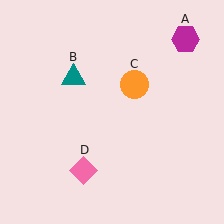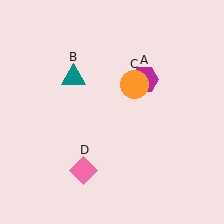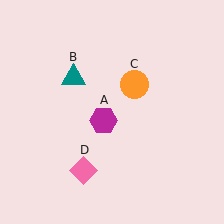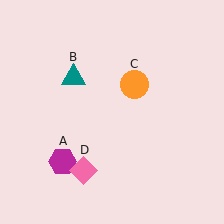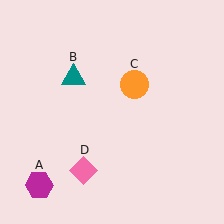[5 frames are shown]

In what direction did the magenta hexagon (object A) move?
The magenta hexagon (object A) moved down and to the left.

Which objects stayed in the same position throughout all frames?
Teal triangle (object B) and orange circle (object C) and pink diamond (object D) remained stationary.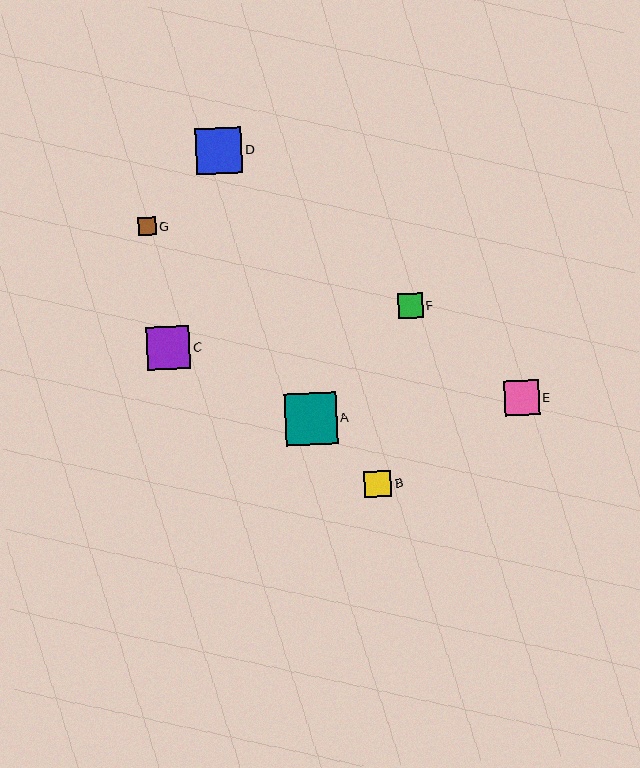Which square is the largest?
Square A is the largest with a size of approximately 52 pixels.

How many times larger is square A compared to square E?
Square A is approximately 1.5 times the size of square E.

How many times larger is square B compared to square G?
Square B is approximately 1.5 times the size of square G.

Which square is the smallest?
Square G is the smallest with a size of approximately 18 pixels.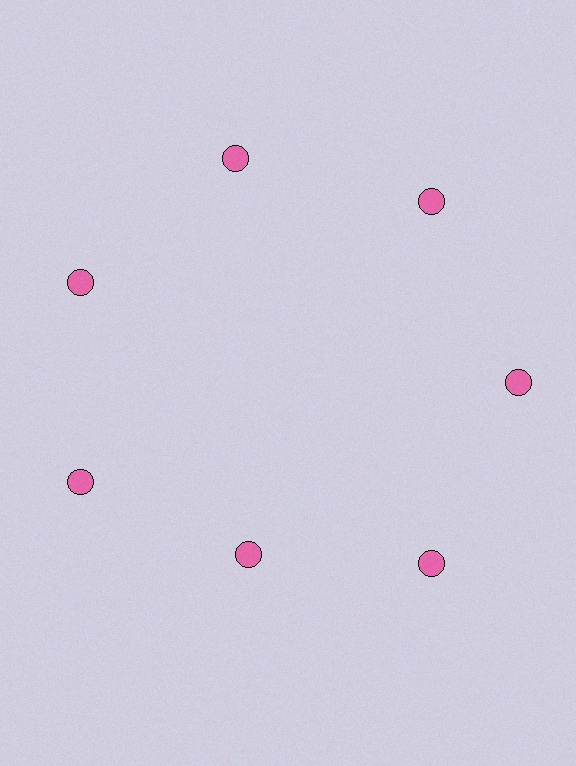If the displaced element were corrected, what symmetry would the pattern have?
It would have 7-fold rotational symmetry — the pattern would map onto itself every 51 degrees.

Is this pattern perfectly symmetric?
No. The 7 pink circles are arranged in a ring, but one element near the 6 o'clock position is pulled inward toward the center, breaking the 7-fold rotational symmetry.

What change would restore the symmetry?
The symmetry would be restored by moving it outward, back onto the ring so that all 7 circles sit at equal angles and equal distance from the center.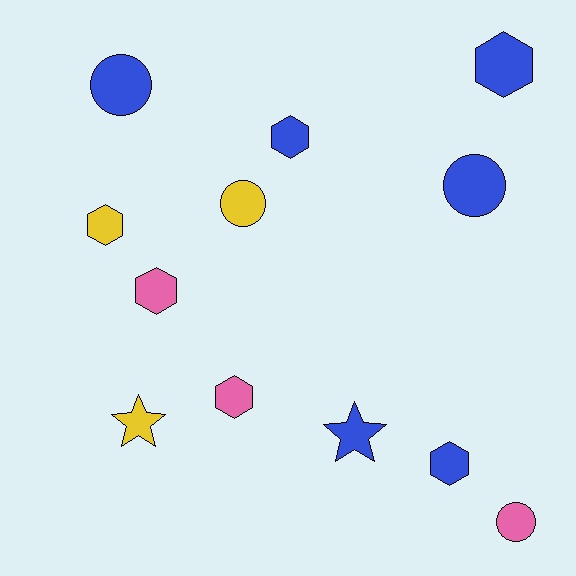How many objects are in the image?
There are 12 objects.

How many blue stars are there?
There is 1 blue star.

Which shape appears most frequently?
Hexagon, with 6 objects.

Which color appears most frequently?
Blue, with 6 objects.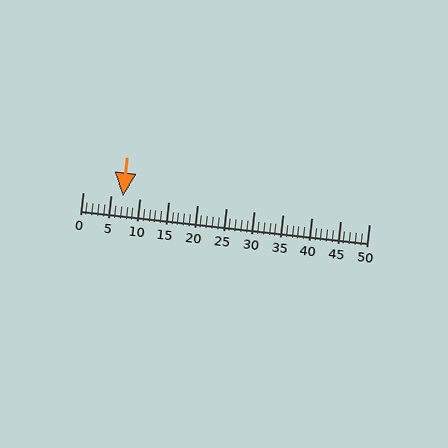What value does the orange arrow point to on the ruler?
The orange arrow points to approximately 7.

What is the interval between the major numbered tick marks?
The major tick marks are spaced 5 units apart.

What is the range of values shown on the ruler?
The ruler shows values from 0 to 50.